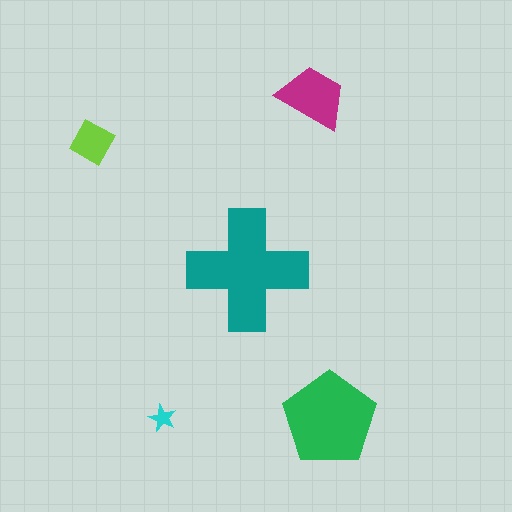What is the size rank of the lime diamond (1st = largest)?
4th.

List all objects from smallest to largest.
The cyan star, the lime diamond, the magenta trapezoid, the green pentagon, the teal cross.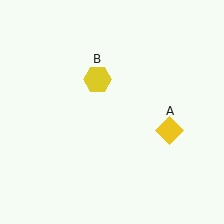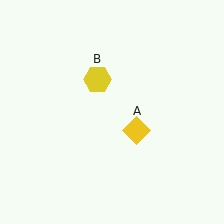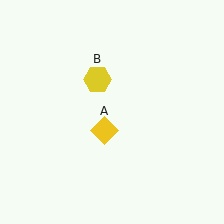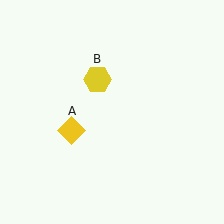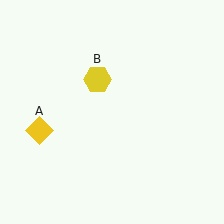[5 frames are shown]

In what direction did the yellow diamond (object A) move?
The yellow diamond (object A) moved left.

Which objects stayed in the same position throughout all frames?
Yellow hexagon (object B) remained stationary.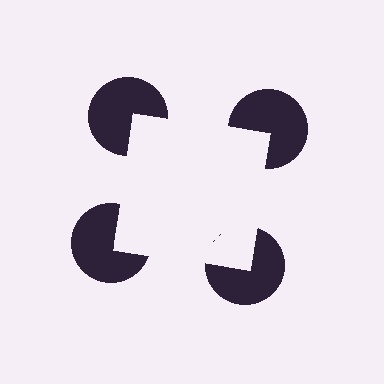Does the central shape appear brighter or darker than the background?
It typically appears slightly brighter than the background, even though no actual brightness change is drawn.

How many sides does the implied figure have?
4 sides.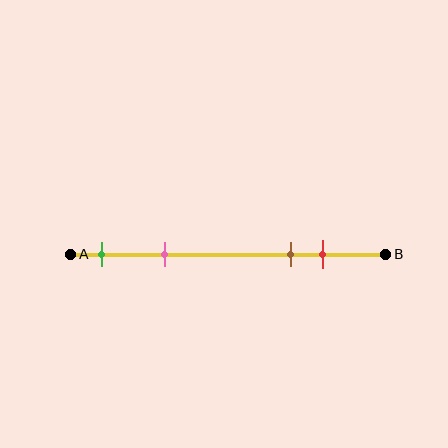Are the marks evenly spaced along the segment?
No, the marks are not evenly spaced.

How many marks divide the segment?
There are 4 marks dividing the segment.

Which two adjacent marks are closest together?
The brown and red marks are the closest adjacent pair.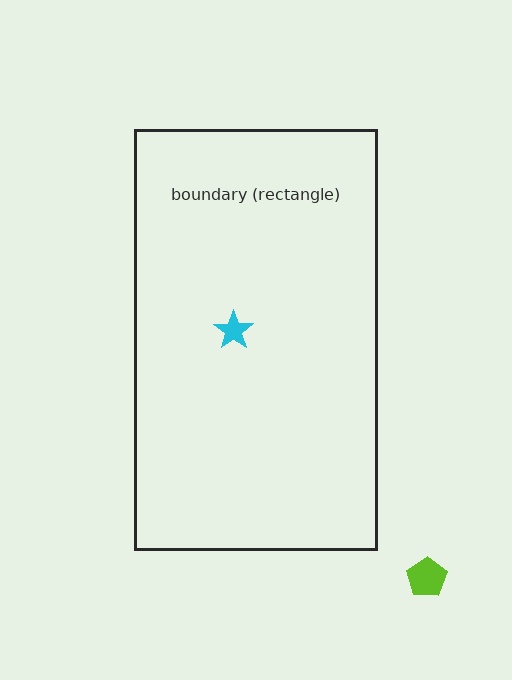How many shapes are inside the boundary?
1 inside, 1 outside.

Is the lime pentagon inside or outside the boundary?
Outside.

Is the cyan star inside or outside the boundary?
Inside.